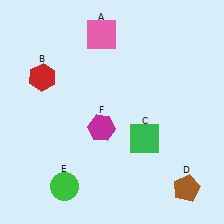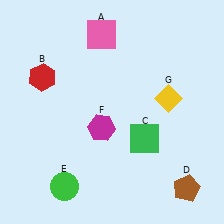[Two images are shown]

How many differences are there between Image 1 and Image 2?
There is 1 difference between the two images.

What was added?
A yellow diamond (G) was added in Image 2.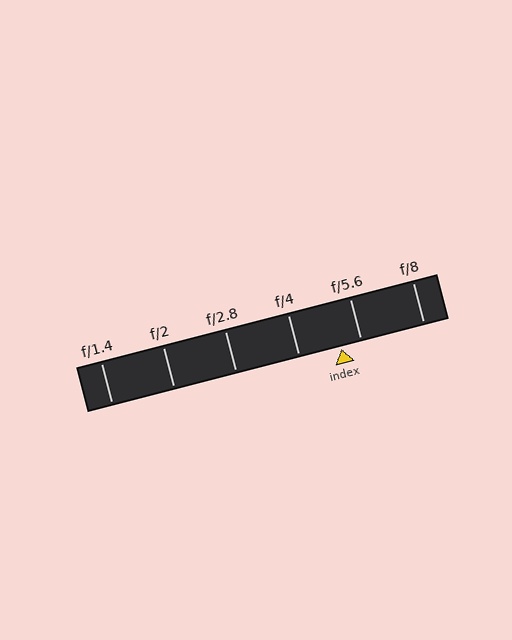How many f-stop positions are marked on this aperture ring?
There are 6 f-stop positions marked.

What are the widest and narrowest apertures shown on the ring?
The widest aperture shown is f/1.4 and the narrowest is f/8.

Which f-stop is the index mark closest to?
The index mark is closest to f/5.6.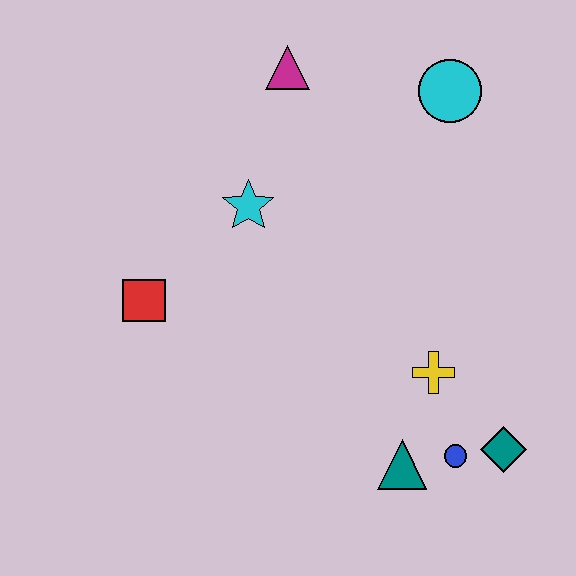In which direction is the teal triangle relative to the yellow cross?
The teal triangle is below the yellow cross.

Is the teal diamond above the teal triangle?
Yes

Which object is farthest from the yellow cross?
The magenta triangle is farthest from the yellow cross.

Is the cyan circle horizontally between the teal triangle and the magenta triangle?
No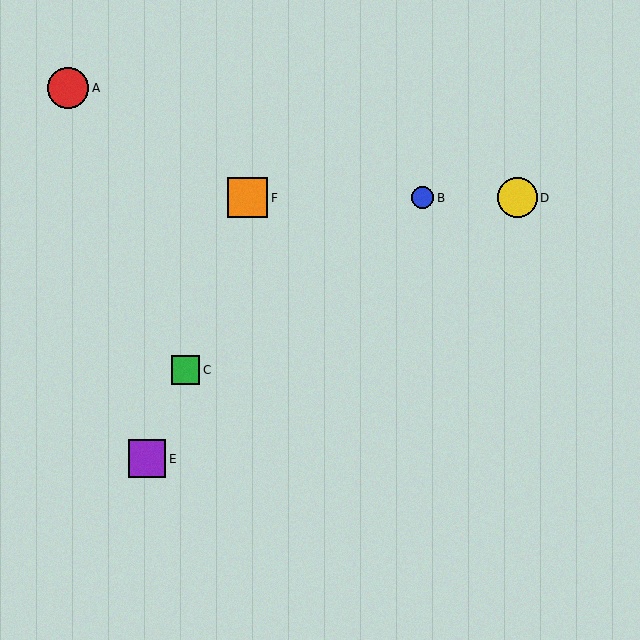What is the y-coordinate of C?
Object C is at y≈370.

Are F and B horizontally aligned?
Yes, both are at y≈198.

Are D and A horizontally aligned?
No, D is at y≈198 and A is at y≈88.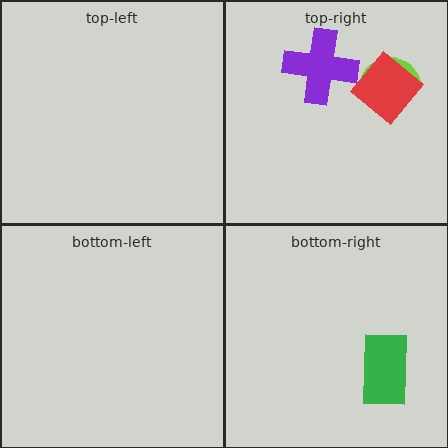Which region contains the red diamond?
The top-right region.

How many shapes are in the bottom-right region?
1.